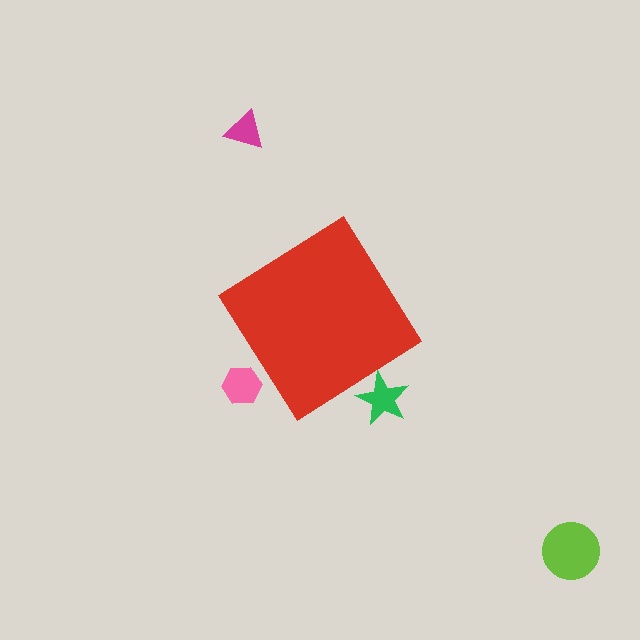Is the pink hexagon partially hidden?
Yes, the pink hexagon is partially hidden behind the red diamond.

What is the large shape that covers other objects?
A red diamond.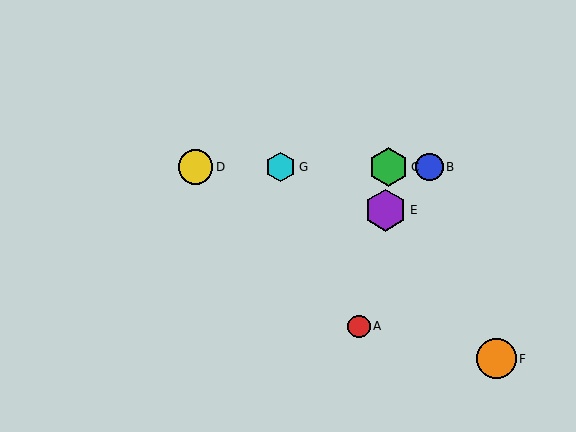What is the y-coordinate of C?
Object C is at y≈167.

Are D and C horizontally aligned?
Yes, both are at y≈167.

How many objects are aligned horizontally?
4 objects (B, C, D, G) are aligned horizontally.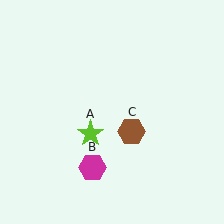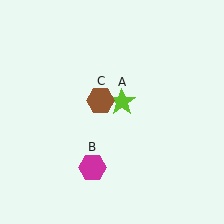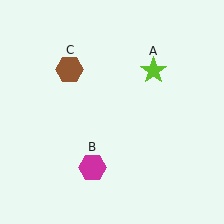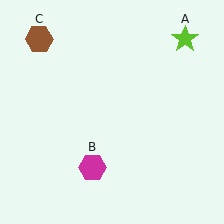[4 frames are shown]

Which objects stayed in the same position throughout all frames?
Magenta hexagon (object B) remained stationary.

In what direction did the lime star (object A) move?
The lime star (object A) moved up and to the right.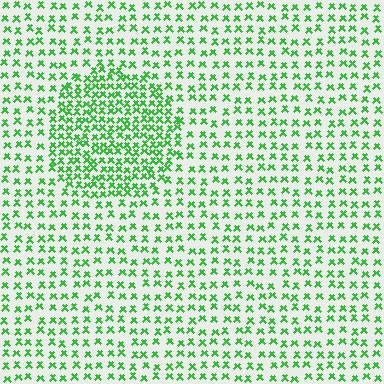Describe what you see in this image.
The image contains small green elements arranged at two different densities. A circle-shaped region is visible where the elements are more densely packed than the surrounding area.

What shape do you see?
I see a circle.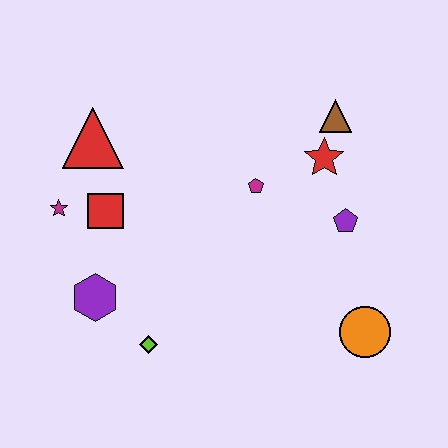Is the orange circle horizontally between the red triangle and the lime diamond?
No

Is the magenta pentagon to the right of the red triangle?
Yes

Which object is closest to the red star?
The brown triangle is closest to the red star.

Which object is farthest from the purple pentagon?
The magenta star is farthest from the purple pentagon.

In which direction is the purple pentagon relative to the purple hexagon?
The purple pentagon is to the right of the purple hexagon.